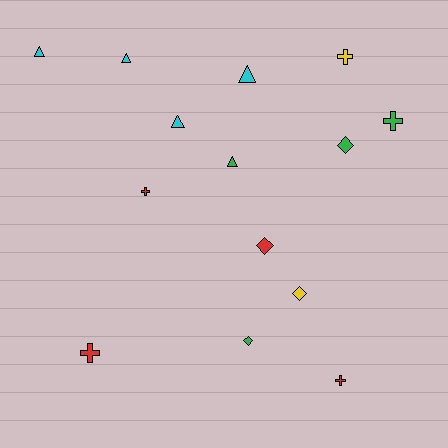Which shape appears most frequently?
Cross, with 5 objects.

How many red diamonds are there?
There is 1 red diamond.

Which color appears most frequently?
Red, with 4 objects.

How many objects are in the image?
There are 14 objects.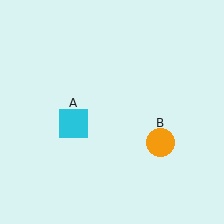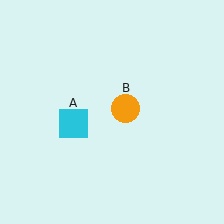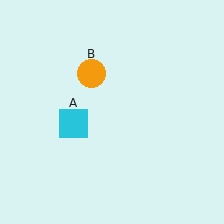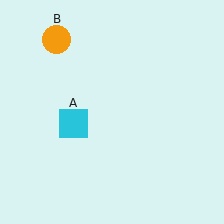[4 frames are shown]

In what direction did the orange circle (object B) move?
The orange circle (object B) moved up and to the left.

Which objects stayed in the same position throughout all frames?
Cyan square (object A) remained stationary.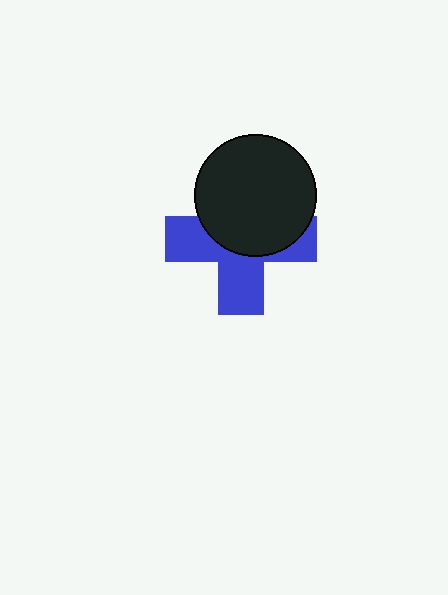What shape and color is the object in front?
The object in front is a black circle.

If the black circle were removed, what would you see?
You would see the complete blue cross.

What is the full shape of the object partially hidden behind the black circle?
The partially hidden object is a blue cross.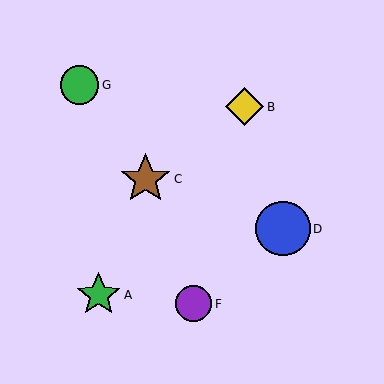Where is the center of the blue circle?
The center of the blue circle is at (283, 229).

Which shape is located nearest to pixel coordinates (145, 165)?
The brown star (labeled C) at (145, 179) is nearest to that location.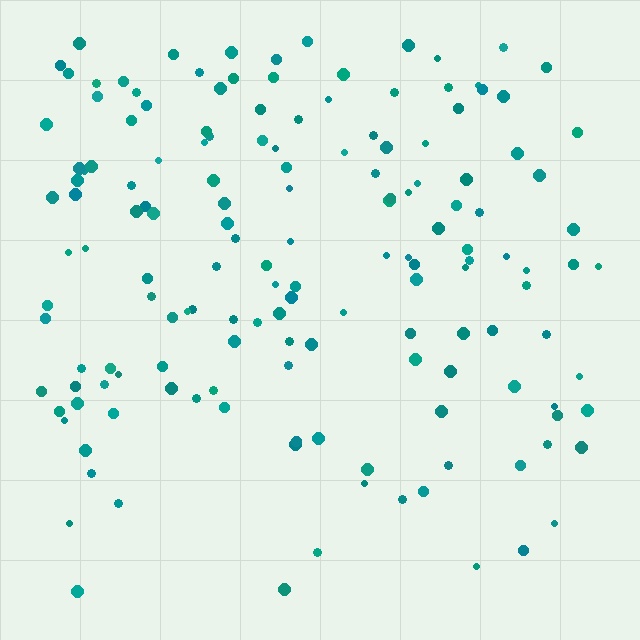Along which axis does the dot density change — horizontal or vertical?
Vertical.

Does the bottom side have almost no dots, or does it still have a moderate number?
Still a moderate number, just noticeably fewer than the top.